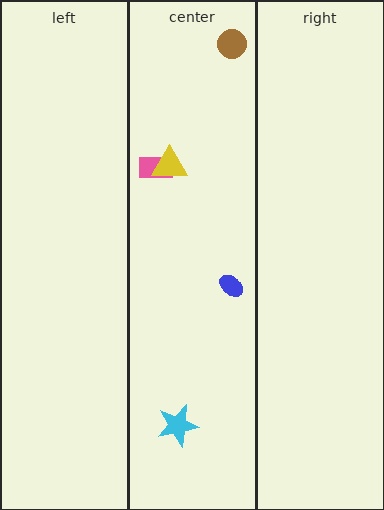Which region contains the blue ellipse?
The center region.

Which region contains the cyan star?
The center region.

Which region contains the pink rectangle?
The center region.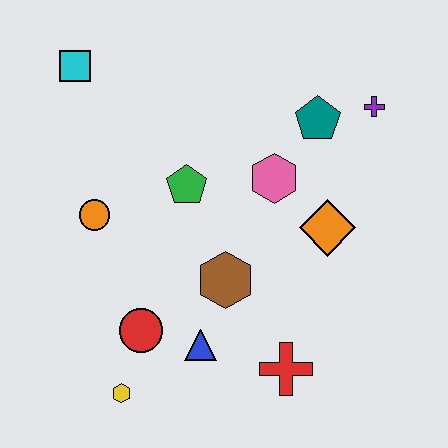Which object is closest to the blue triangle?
The red circle is closest to the blue triangle.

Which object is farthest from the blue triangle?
The cyan square is farthest from the blue triangle.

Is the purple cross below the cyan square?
Yes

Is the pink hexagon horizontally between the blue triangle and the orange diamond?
Yes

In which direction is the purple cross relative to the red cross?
The purple cross is above the red cross.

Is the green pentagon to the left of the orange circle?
No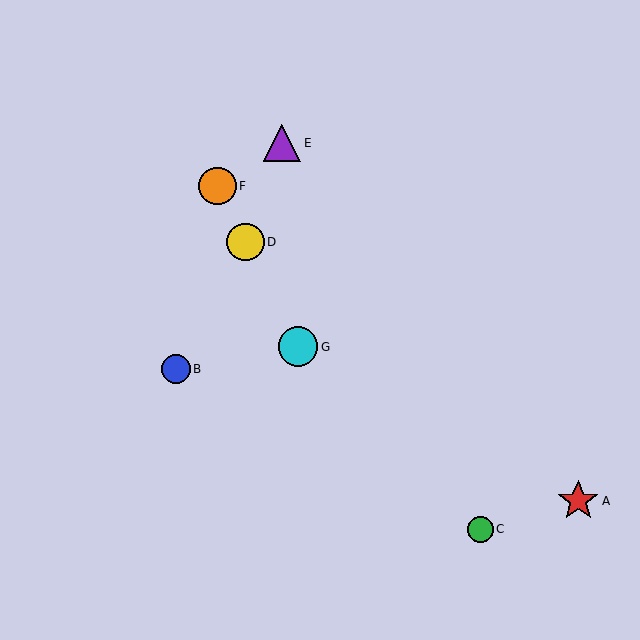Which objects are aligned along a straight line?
Objects D, F, G are aligned along a straight line.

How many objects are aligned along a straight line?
3 objects (D, F, G) are aligned along a straight line.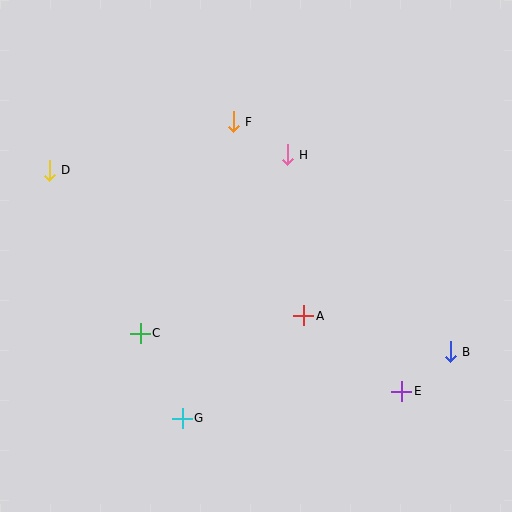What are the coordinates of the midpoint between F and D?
The midpoint between F and D is at (141, 146).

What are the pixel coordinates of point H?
Point H is at (287, 155).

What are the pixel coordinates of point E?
Point E is at (402, 391).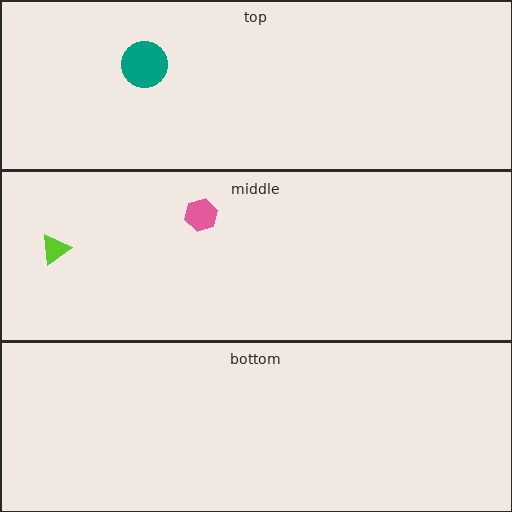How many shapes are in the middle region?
2.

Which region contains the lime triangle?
The middle region.